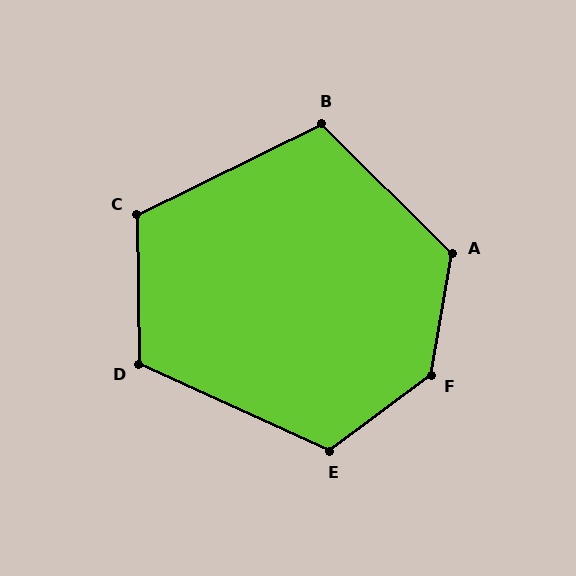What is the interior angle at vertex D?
Approximately 115 degrees (obtuse).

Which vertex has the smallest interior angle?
B, at approximately 109 degrees.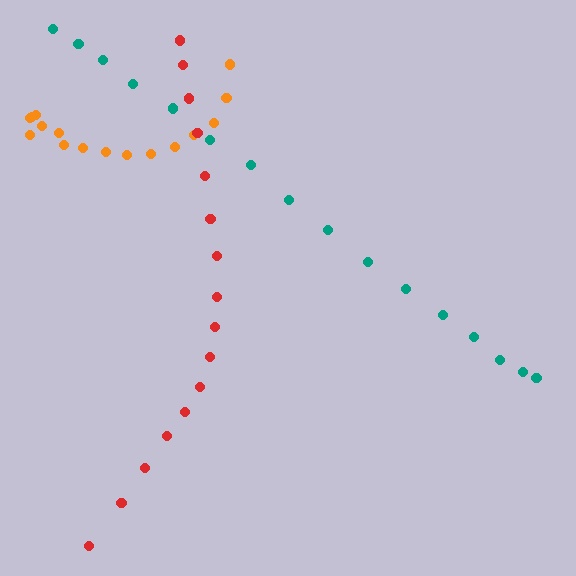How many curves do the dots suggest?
There are 3 distinct paths.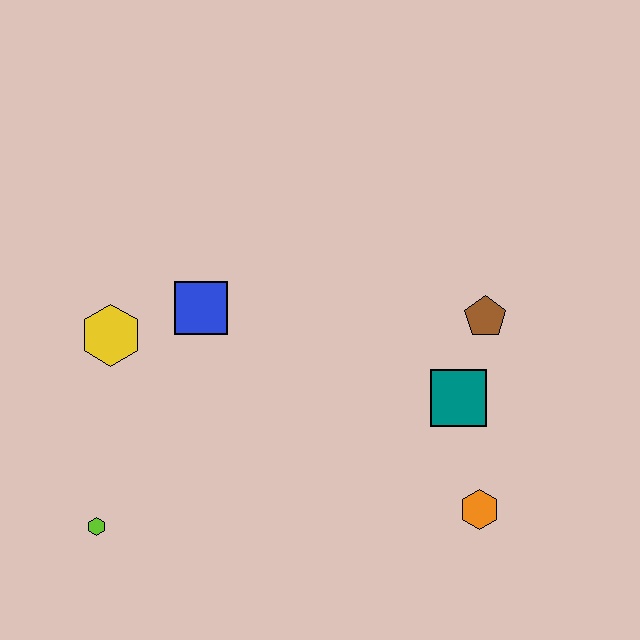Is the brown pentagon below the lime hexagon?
No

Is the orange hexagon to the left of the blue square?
No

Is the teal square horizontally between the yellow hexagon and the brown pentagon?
Yes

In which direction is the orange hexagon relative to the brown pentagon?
The orange hexagon is below the brown pentagon.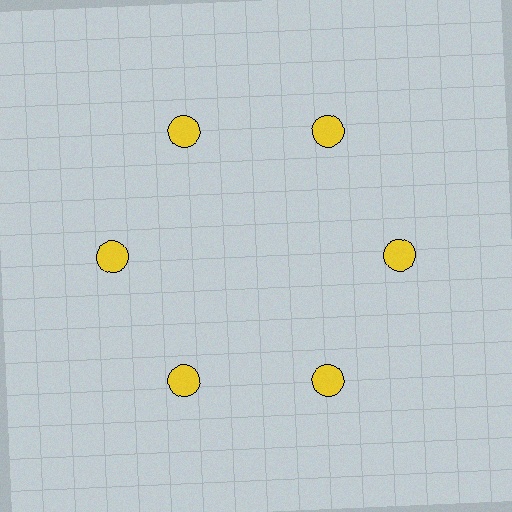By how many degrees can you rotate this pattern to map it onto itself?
The pattern maps onto itself every 60 degrees of rotation.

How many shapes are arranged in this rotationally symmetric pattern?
There are 6 shapes, arranged in 6 groups of 1.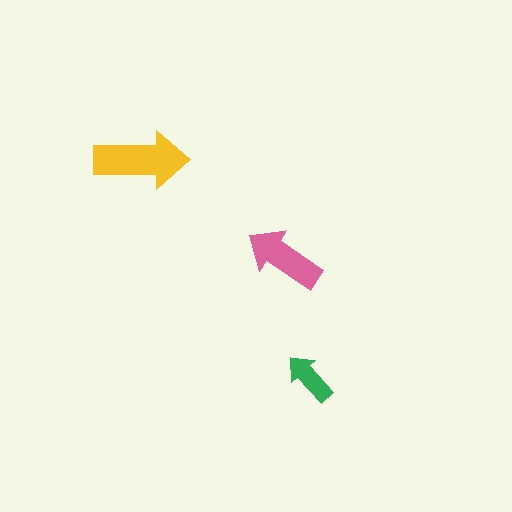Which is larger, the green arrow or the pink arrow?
The pink one.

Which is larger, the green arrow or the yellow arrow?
The yellow one.